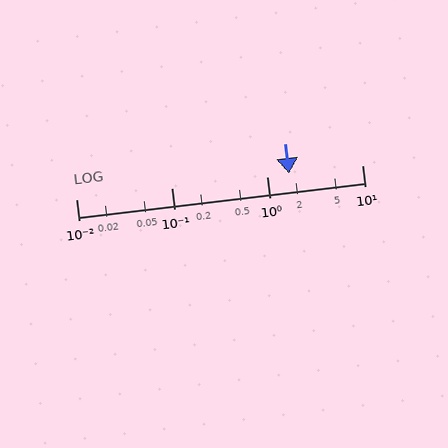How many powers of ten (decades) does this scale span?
The scale spans 3 decades, from 0.01 to 10.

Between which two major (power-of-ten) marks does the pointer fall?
The pointer is between 1 and 10.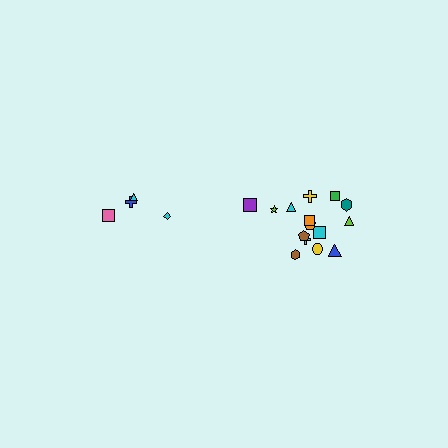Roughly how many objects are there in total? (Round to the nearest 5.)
Roughly 20 objects in total.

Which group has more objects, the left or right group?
The right group.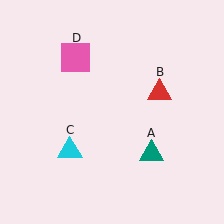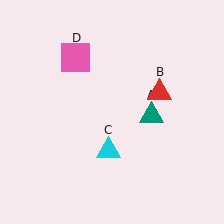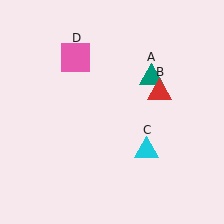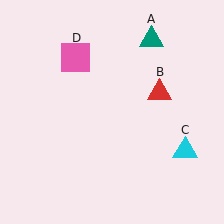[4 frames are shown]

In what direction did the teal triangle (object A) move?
The teal triangle (object A) moved up.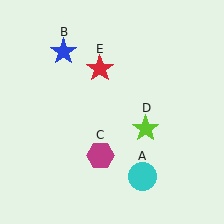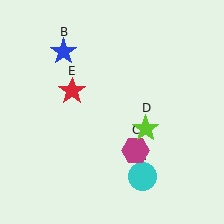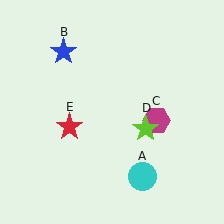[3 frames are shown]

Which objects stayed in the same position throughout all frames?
Cyan circle (object A) and blue star (object B) and lime star (object D) remained stationary.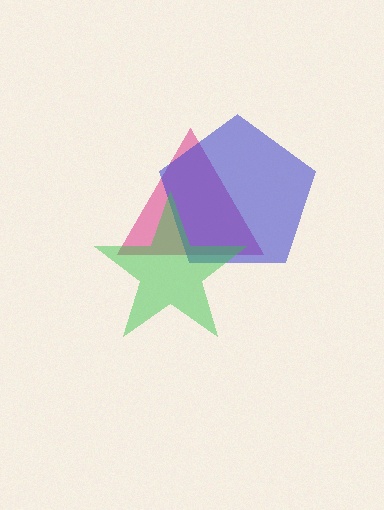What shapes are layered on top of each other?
The layered shapes are: a pink triangle, a blue pentagon, a green star.